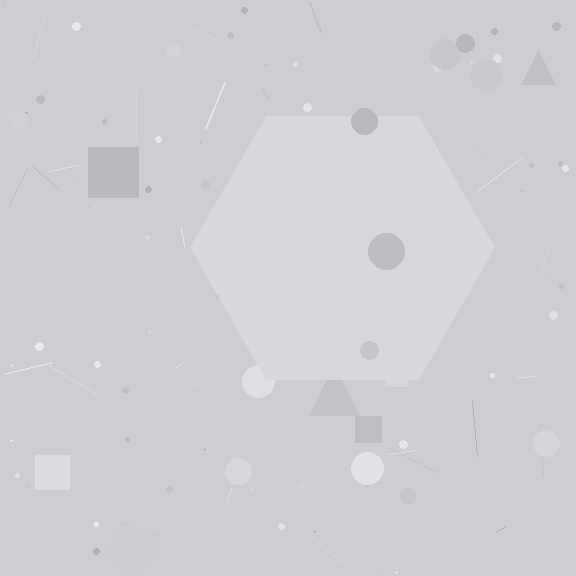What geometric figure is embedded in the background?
A hexagon is embedded in the background.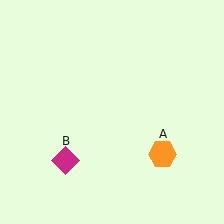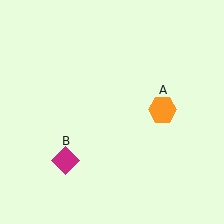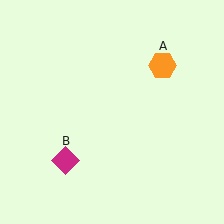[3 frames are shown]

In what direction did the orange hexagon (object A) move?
The orange hexagon (object A) moved up.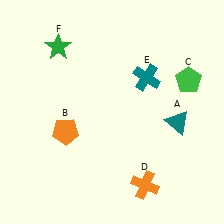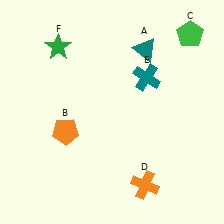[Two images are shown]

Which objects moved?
The objects that moved are: the teal triangle (A), the green pentagon (C).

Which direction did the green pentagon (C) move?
The green pentagon (C) moved up.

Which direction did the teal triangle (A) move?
The teal triangle (A) moved up.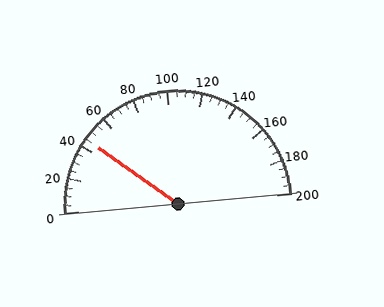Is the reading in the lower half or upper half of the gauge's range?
The reading is in the lower half of the range (0 to 200).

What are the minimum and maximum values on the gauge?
The gauge ranges from 0 to 200.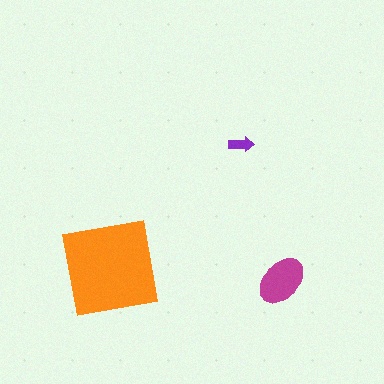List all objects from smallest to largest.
The purple arrow, the magenta ellipse, the orange square.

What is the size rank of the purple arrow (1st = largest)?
3rd.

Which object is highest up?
The purple arrow is topmost.